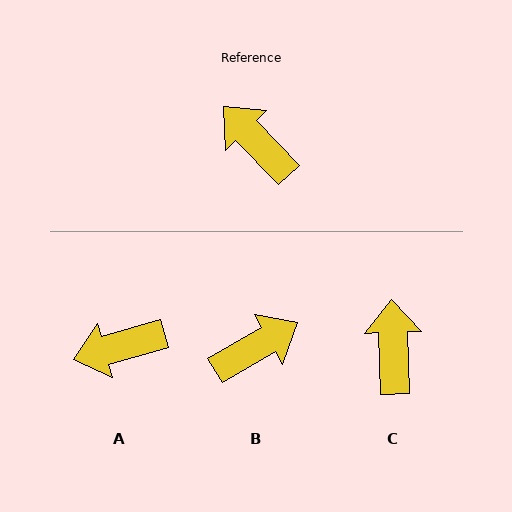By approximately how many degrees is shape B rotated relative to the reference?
Approximately 104 degrees clockwise.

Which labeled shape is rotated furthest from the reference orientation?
B, about 104 degrees away.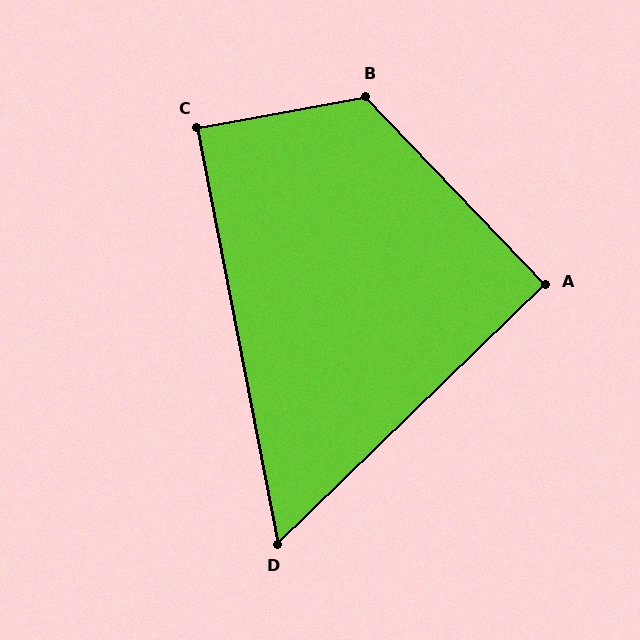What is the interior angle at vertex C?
Approximately 90 degrees (approximately right).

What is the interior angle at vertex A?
Approximately 90 degrees (approximately right).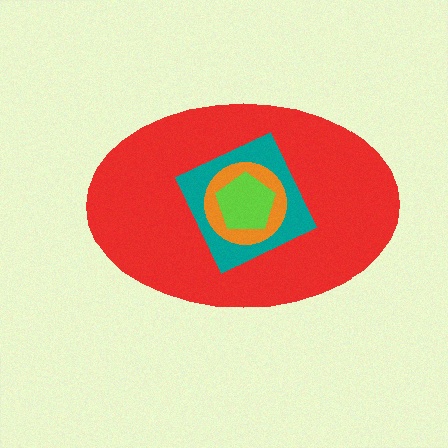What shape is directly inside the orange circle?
The lime pentagon.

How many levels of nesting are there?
4.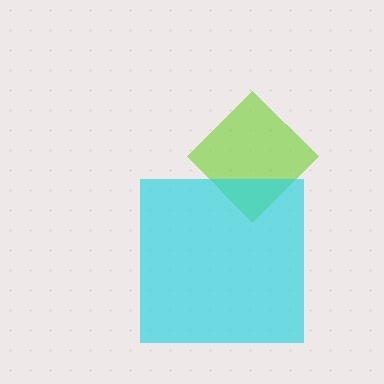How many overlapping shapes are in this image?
There are 2 overlapping shapes in the image.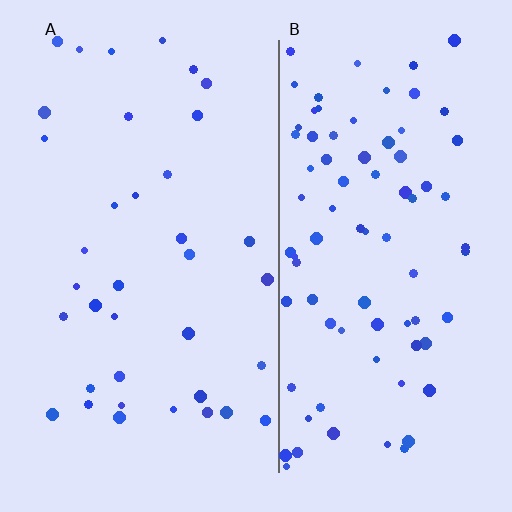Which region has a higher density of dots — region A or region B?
B (the right).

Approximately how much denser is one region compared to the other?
Approximately 2.2× — region B over region A.